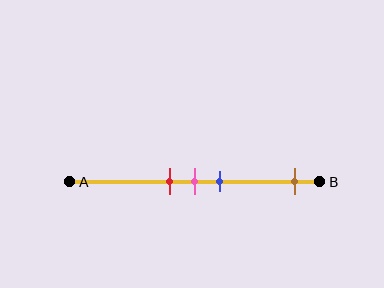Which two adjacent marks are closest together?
The red and pink marks are the closest adjacent pair.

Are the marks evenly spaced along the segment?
No, the marks are not evenly spaced.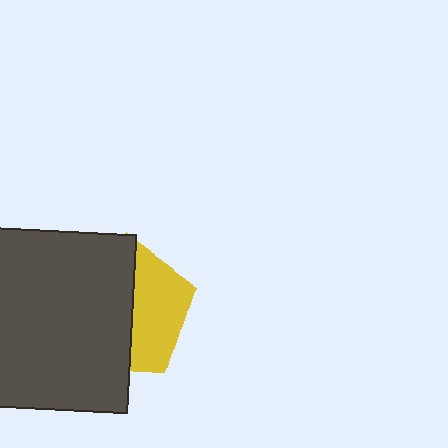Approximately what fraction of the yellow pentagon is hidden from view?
Roughly 60% of the yellow pentagon is hidden behind the dark gray square.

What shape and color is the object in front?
The object in front is a dark gray square.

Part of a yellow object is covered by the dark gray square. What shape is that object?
It is a pentagon.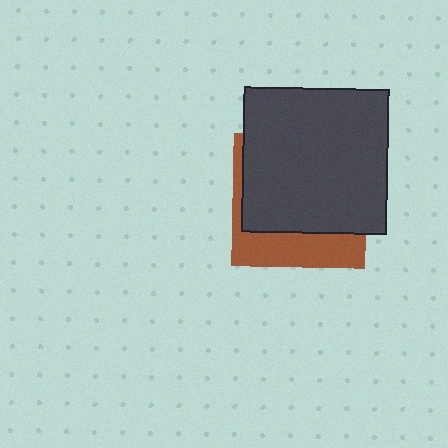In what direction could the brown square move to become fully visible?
The brown square could move down. That would shift it out from behind the dark gray square entirely.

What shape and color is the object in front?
The object in front is a dark gray square.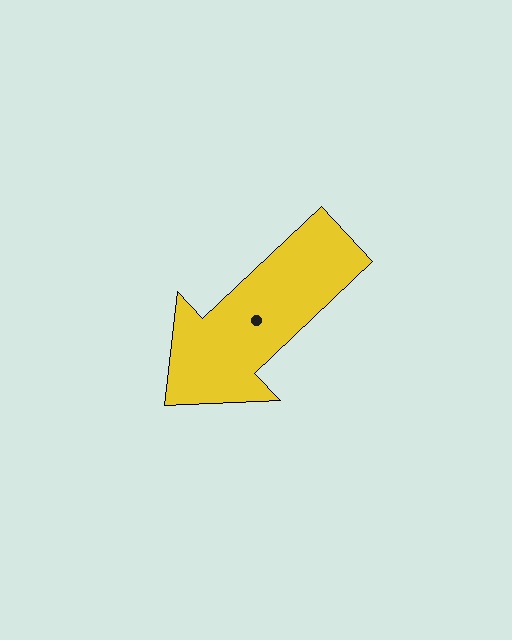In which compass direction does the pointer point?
Southwest.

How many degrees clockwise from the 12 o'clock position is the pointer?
Approximately 227 degrees.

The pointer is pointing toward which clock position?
Roughly 8 o'clock.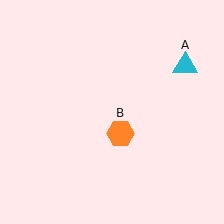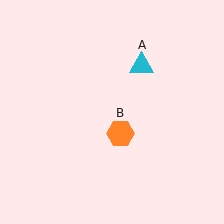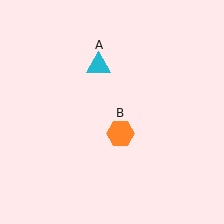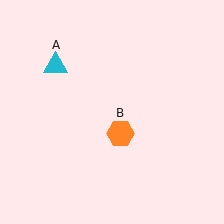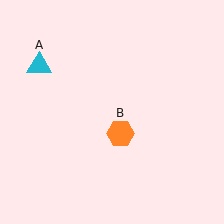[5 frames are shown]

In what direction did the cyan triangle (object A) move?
The cyan triangle (object A) moved left.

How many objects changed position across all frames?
1 object changed position: cyan triangle (object A).